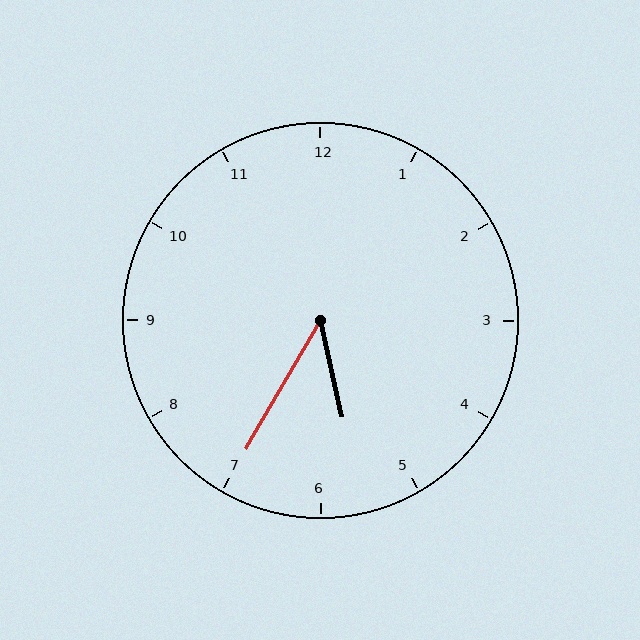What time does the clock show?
5:35.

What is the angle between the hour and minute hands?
Approximately 42 degrees.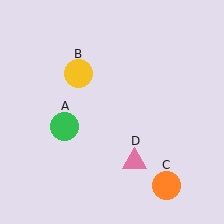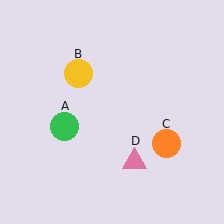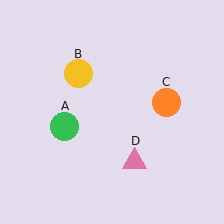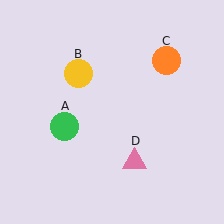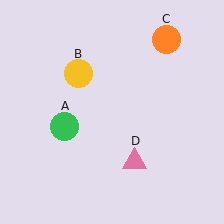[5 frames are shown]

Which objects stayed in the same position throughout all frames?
Green circle (object A) and yellow circle (object B) and pink triangle (object D) remained stationary.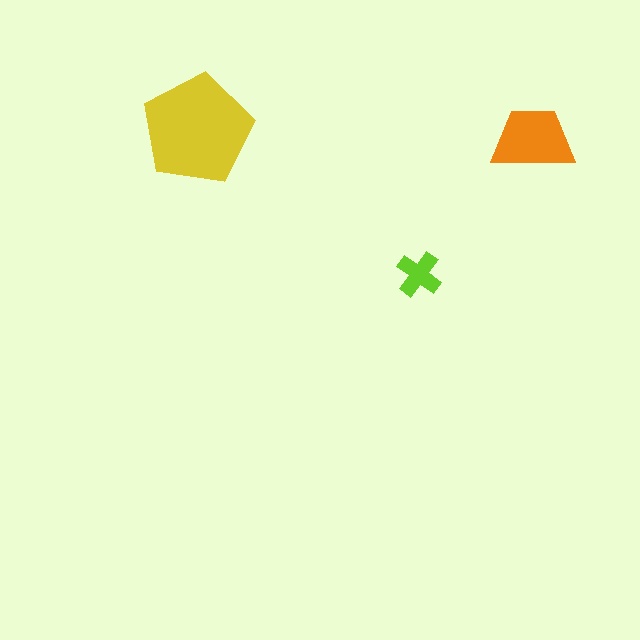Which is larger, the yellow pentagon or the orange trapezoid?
The yellow pentagon.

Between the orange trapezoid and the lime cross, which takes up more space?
The orange trapezoid.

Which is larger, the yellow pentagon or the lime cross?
The yellow pentagon.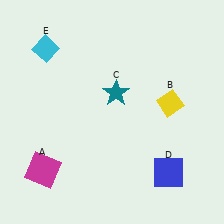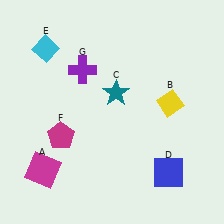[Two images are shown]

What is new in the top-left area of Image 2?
A purple cross (G) was added in the top-left area of Image 2.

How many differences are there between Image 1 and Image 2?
There are 2 differences between the two images.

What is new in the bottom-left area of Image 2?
A magenta pentagon (F) was added in the bottom-left area of Image 2.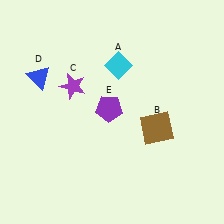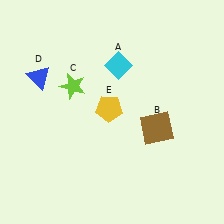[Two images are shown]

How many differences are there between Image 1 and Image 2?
There are 2 differences between the two images.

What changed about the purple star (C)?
In Image 1, C is purple. In Image 2, it changed to lime.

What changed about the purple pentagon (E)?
In Image 1, E is purple. In Image 2, it changed to yellow.